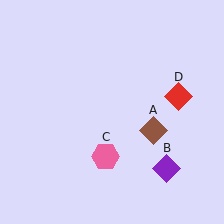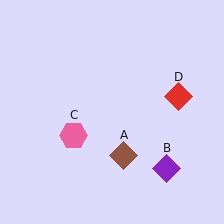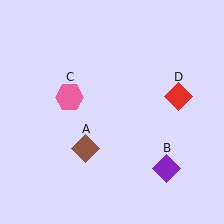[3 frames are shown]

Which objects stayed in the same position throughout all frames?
Purple diamond (object B) and red diamond (object D) remained stationary.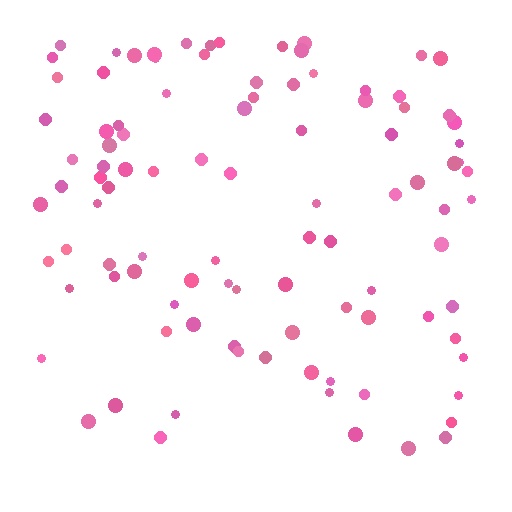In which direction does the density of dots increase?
From bottom to top, with the top side densest.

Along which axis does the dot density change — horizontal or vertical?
Vertical.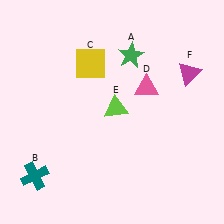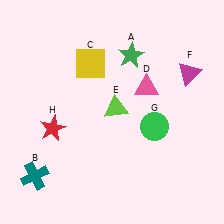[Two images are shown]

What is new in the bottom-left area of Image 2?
A red star (H) was added in the bottom-left area of Image 2.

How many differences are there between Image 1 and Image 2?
There are 2 differences between the two images.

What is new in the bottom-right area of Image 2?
A green circle (G) was added in the bottom-right area of Image 2.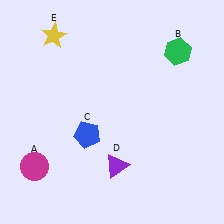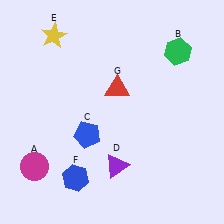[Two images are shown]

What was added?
A blue hexagon (F), a red triangle (G) were added in Image 2.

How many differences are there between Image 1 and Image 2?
There are 2 differences between the two images.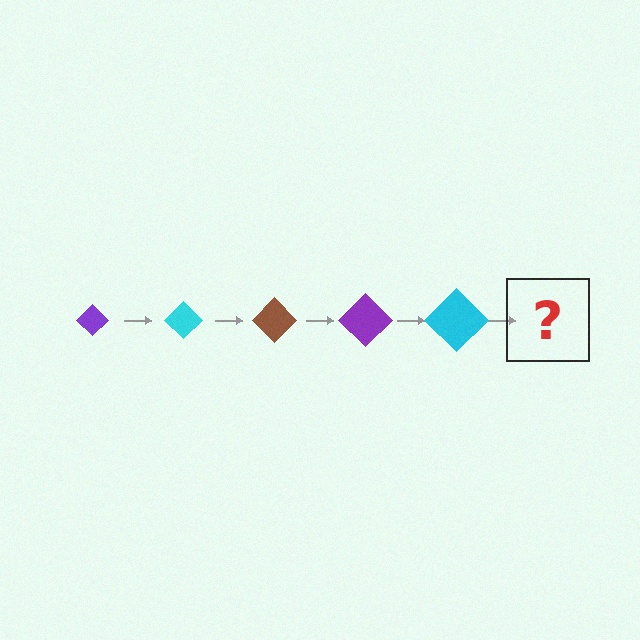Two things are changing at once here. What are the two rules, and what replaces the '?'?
The two rules are that the diamond grows larger each step and the color cycles through purple, cyan, and brown. The '?' should be a brown diamond, larger than the previous one.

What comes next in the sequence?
The next element should be a brown diamond, larger than the previous one.